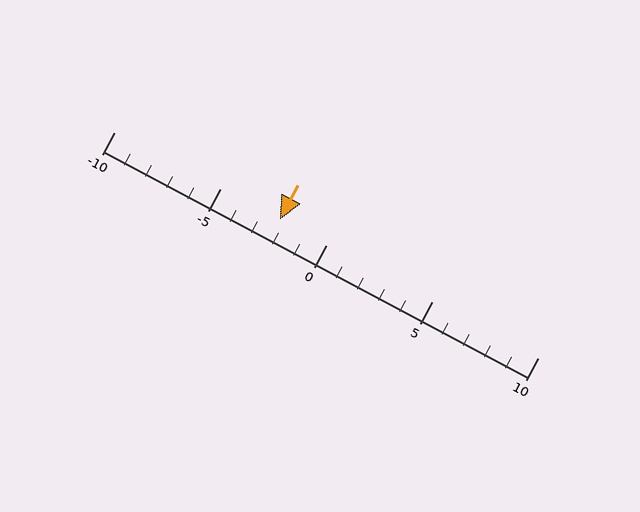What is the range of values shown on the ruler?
The ruler shows values from -10 to 10.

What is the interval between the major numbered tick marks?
The major tick marks are spaced 5 units apart.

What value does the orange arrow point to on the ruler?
The orange arrow points to approximately -2.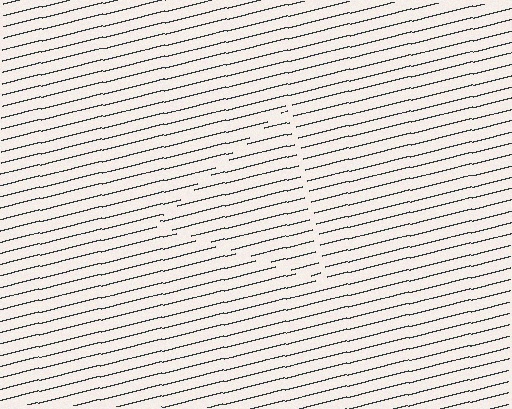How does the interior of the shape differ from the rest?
The interior of the shape contains the same grating, shifted by half a period — the contour is defined by the phase discontinuity where line-ends from the inner and outer gratings abut.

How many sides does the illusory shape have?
3 sides — the line-ends trace a triangle.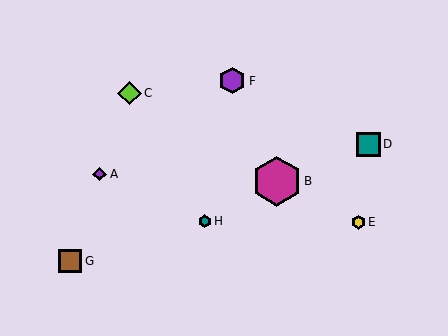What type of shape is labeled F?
Shape F is a purple hexagon.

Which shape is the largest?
The magenta hexagon (labeled B) is the largest.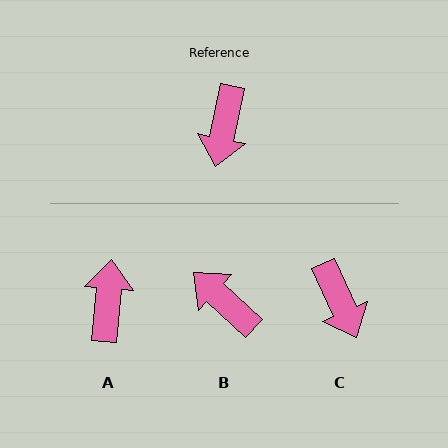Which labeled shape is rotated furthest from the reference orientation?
A, about 173 degrees away.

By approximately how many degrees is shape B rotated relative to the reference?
Approximately 121 degrees clockwise.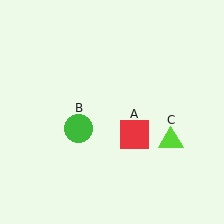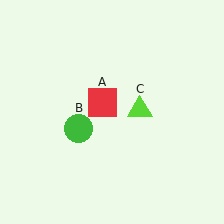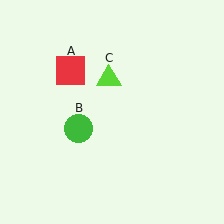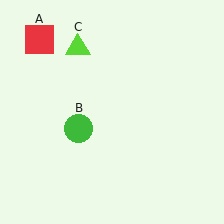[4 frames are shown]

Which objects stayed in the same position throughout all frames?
Green circle (object B) remained stationary.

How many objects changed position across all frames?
2 objects changed position: red square (object A), lime triangle (object C).